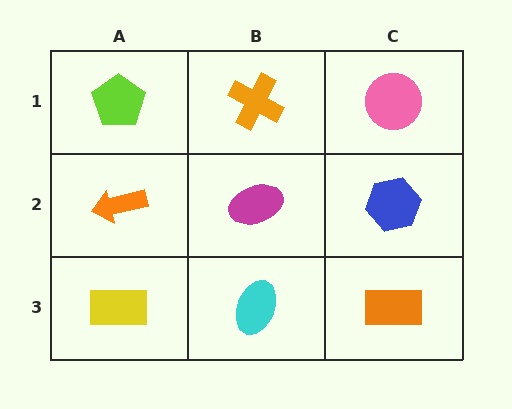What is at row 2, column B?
A magenta ellipse.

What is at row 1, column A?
A lime pentagon.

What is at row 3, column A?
A yellow rectangle.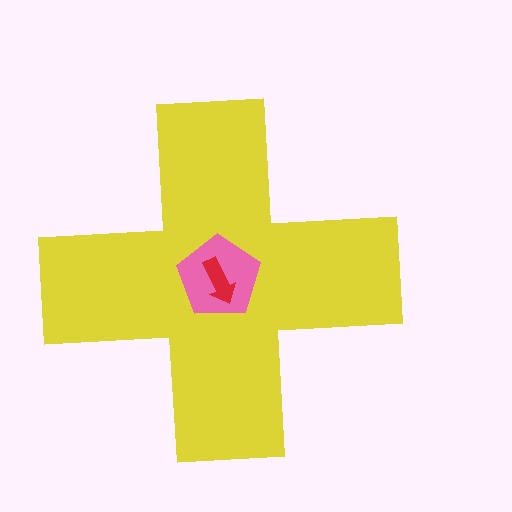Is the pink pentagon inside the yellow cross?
Yes.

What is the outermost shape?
The yellow cross.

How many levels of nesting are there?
3.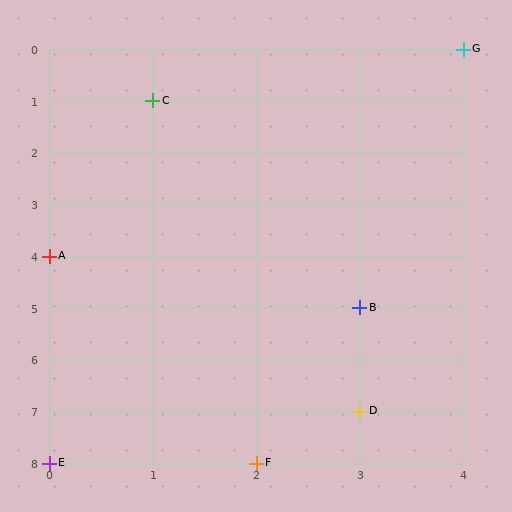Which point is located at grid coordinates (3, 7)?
Point D is at (3, 7).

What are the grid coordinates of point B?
Point B is at grid coordinates (3, 5).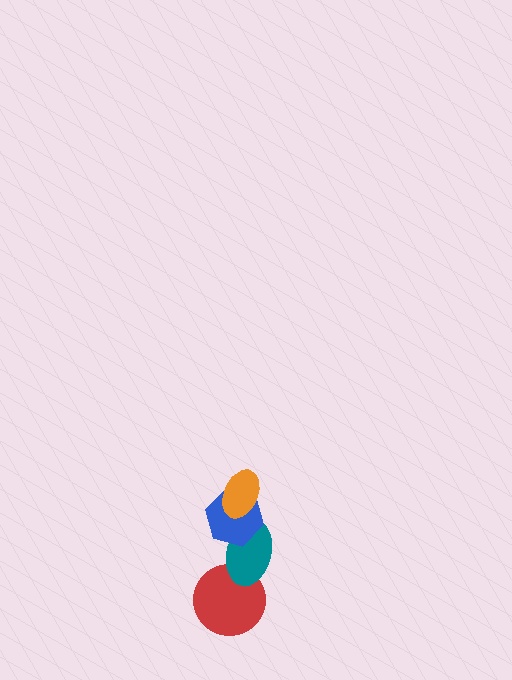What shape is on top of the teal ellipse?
The blue hexagon is on top of the teal ellipse.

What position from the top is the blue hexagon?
The blue hexagon is 2nd from the top.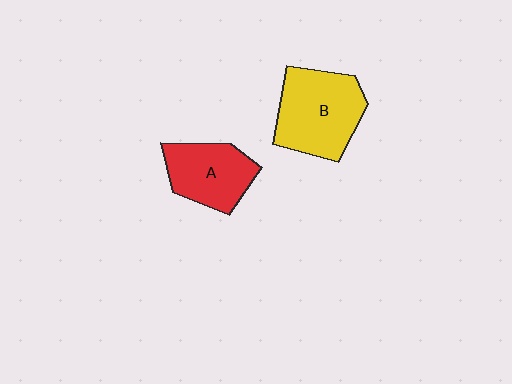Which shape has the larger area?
Shape B (yellow).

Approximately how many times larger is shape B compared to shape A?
Approximately 1.3 times.